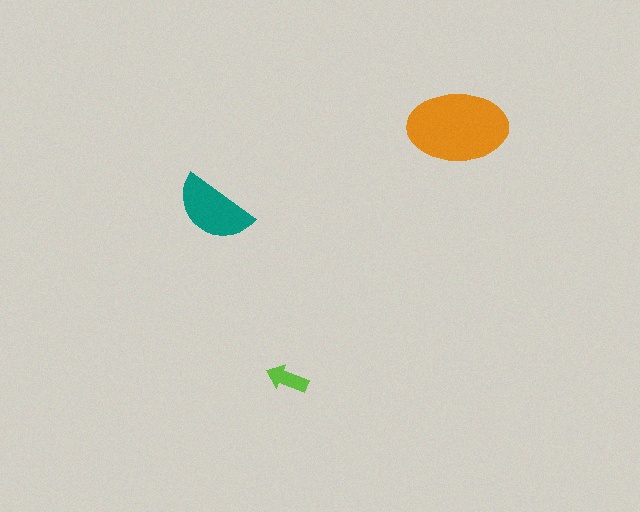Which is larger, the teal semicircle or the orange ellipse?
The orange ellipse.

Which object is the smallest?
The lime arrow.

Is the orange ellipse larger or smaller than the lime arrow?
Larger.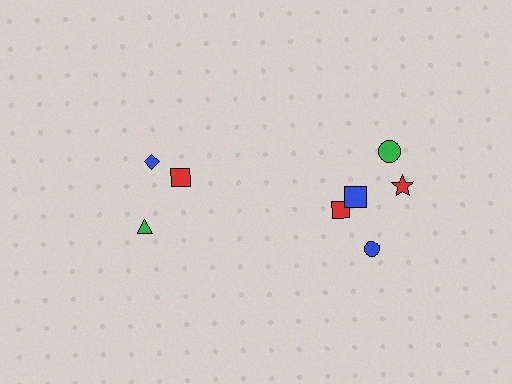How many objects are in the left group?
There are 3 objects.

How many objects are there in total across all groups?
There are 8 objects.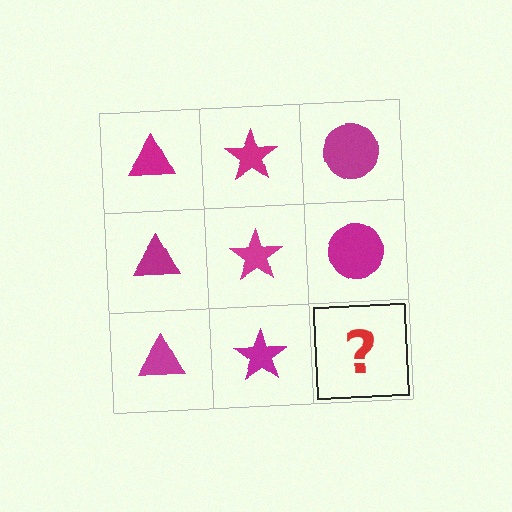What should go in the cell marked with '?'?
The missing cell should contain a magenta circle.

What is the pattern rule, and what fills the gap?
The rule is that each column has a consistent shape. The gap should be filled with a magenta circle.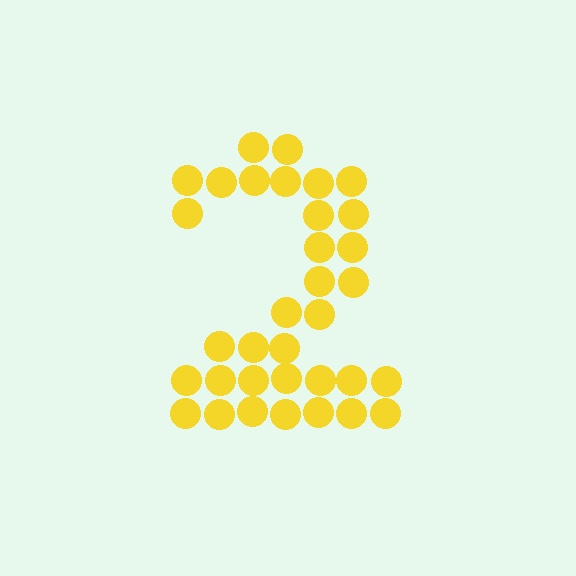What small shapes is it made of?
It is made of small circles.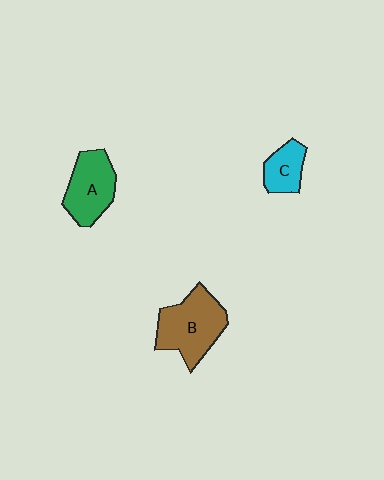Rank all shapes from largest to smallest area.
From largest to smallest: B (brown), A (green), C (cyan).